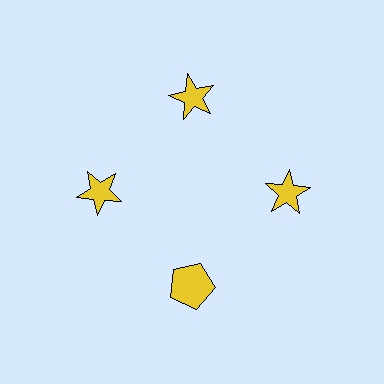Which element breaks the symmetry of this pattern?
The yellow pentagon at roughly the 6 o'clock position breaks the symmetry. All other shapes are yellow stars.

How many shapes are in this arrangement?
There are 4 shapes arranged in a ring pattern.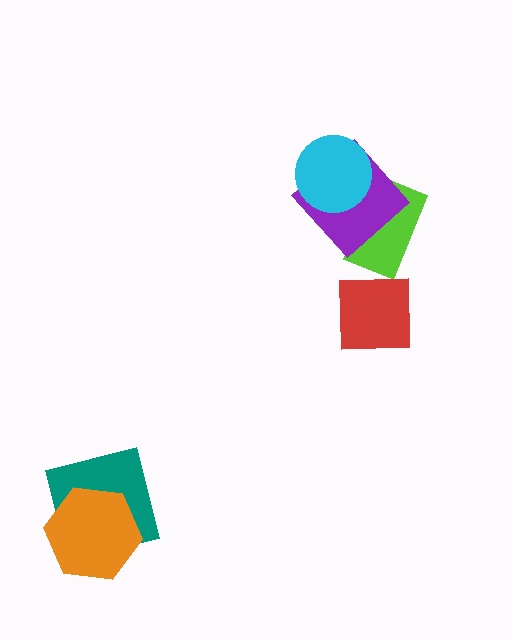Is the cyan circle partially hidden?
No, no other shape covers it.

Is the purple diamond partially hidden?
Yes, it is partially covered by another shape.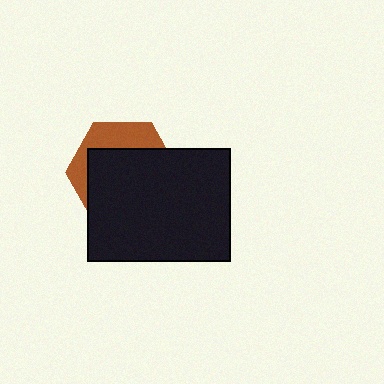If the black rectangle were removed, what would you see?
You would see the complete brown hexagon.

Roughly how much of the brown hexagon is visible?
A small part of it is visible (roughly 31%).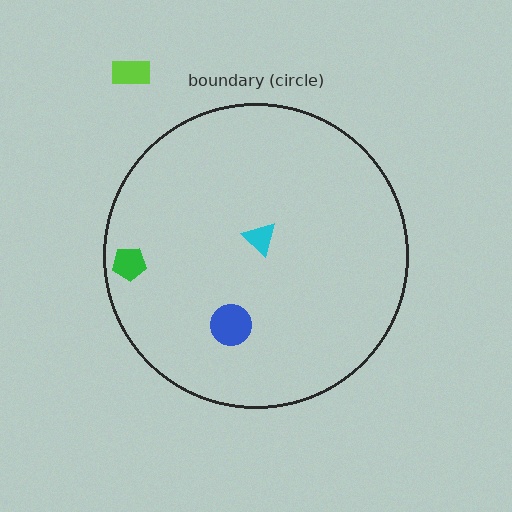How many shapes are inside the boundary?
3 inside, 1 outside.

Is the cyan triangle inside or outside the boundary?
Inside.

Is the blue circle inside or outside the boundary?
Inside.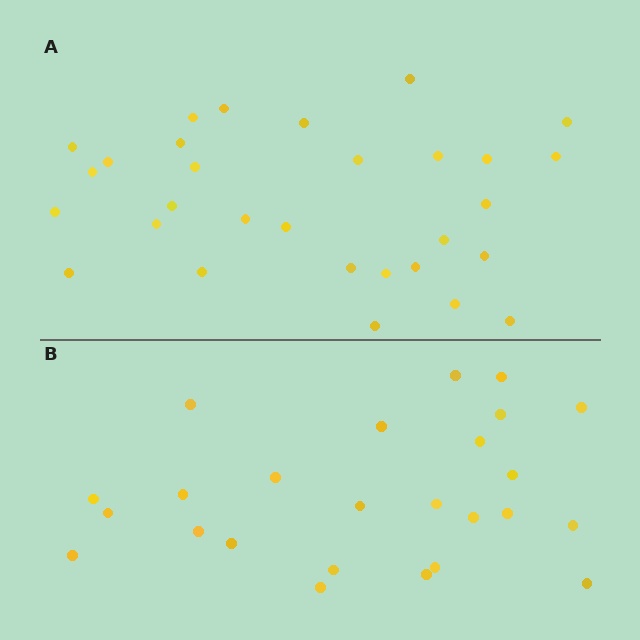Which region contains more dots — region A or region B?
Region A (the top region) has more dots.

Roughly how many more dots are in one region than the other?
Region A has about 5 more dots than region B.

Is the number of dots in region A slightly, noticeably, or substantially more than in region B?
Region A has only slightly more — the two regions are fairly close. The ratio is roughly 1.2 to 1.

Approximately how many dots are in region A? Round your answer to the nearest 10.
About 30 dots.